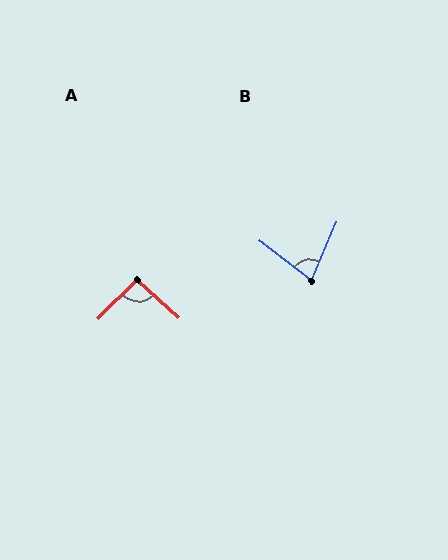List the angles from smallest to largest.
B (76°), A (93°).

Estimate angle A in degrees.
Approximately 93 degrees.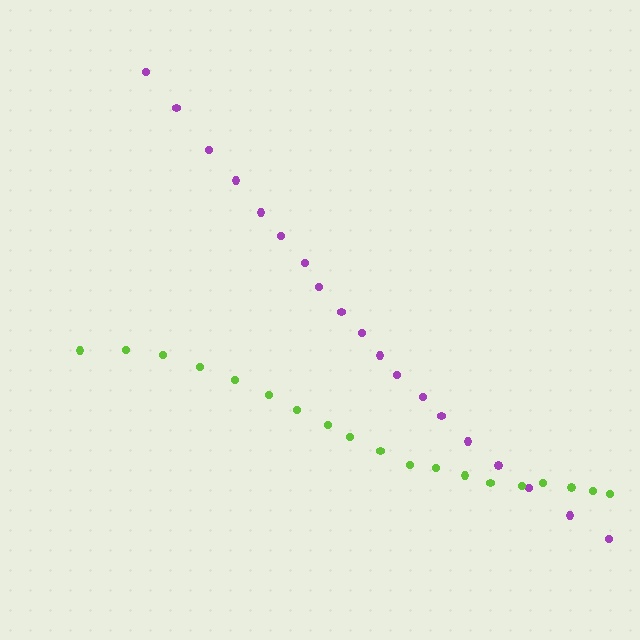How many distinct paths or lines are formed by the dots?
There are 2 distinct paths.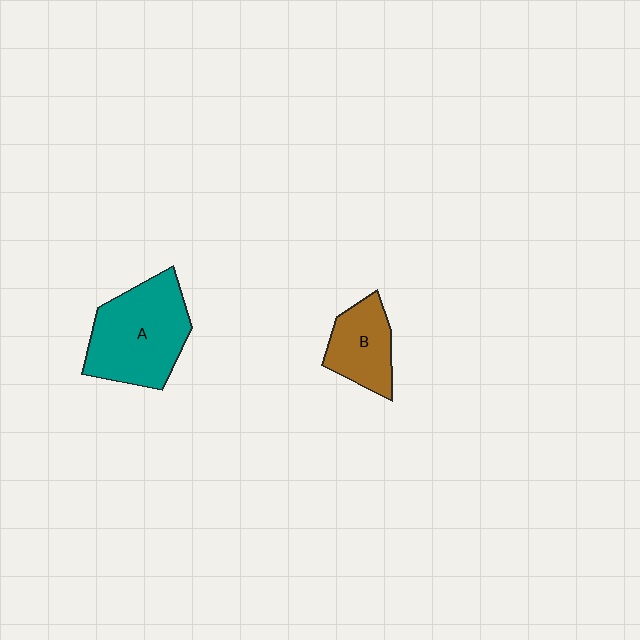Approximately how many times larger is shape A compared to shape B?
Approximately 1.8 times.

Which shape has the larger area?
Shape A (teal).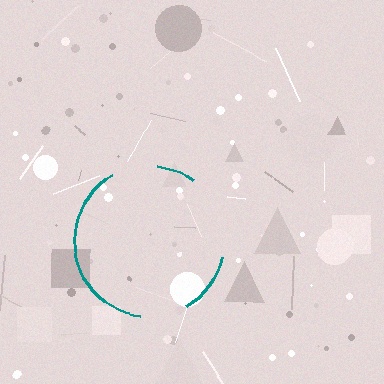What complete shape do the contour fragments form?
The contour fragments form a circle.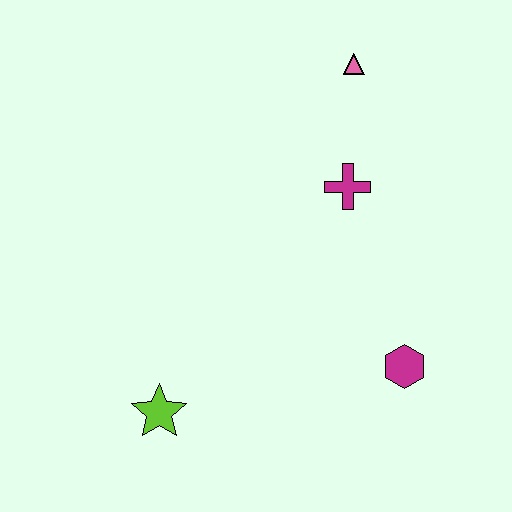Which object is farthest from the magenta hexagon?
The pink triangle is farthest from the magenta hexagon.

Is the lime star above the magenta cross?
No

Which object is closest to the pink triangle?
The magenta cross is closest to the pink triangle.